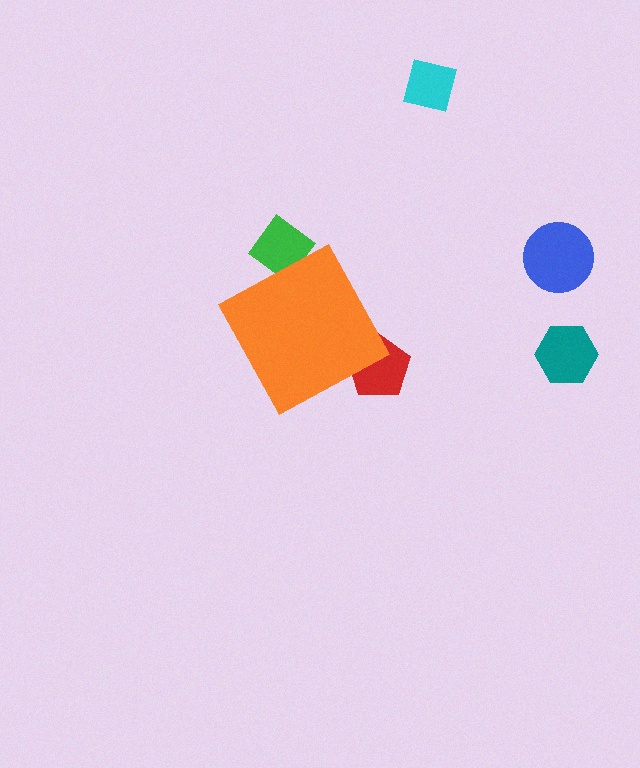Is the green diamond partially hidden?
Yes, the green diamond is partially hidden behind the orange diamond.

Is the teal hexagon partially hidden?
No, the teal hexagon is fully visible.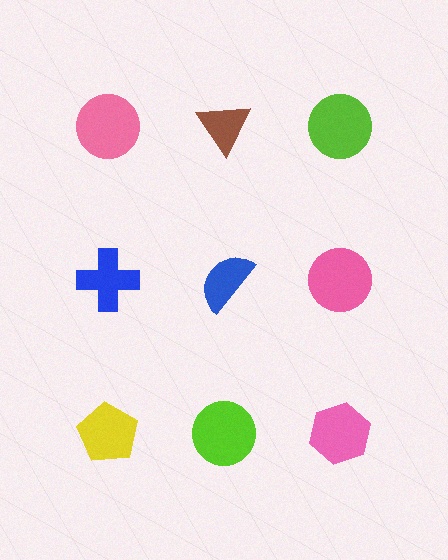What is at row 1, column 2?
A brown triangle.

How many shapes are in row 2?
3 shapes.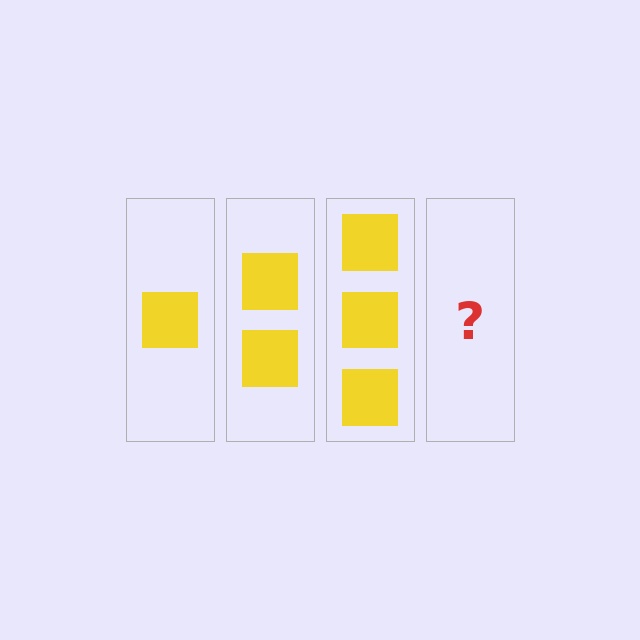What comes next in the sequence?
The next element should be 4 squares.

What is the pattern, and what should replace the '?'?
The pattern is that each step adds one more square. The '?' should be 4 squares.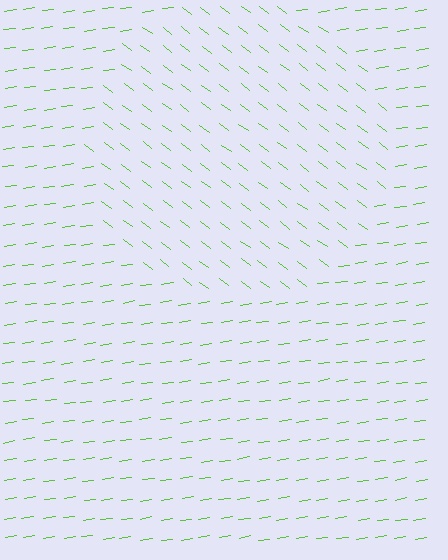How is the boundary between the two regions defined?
The boundary is defined purely by a change in line orientation (approximately 45 degrees difference). All lines are the same color and thickness.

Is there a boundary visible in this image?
Yes, there is a texture boundary formed by a change in line orientation.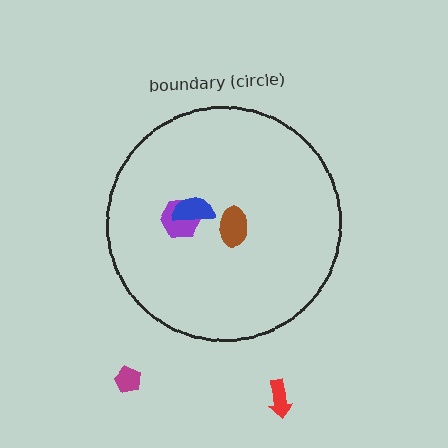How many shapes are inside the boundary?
3 inside, 2 outside.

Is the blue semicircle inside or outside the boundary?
Inside.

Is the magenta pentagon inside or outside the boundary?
Outside.